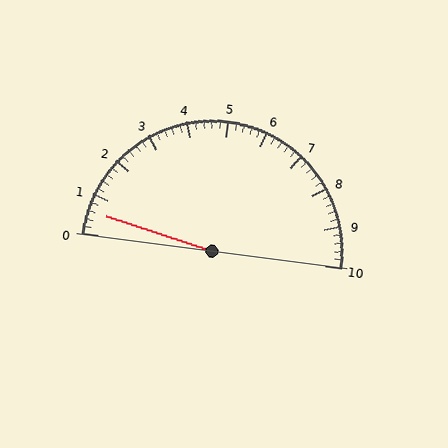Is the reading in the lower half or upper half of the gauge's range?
The reading is in the lower half of the range (0 to 10).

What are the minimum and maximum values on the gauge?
The gauge ranges from 0 to 10.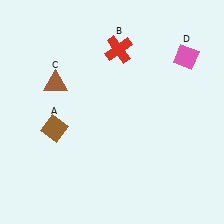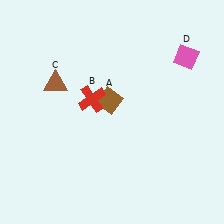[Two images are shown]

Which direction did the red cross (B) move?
The red cross (B) moved down.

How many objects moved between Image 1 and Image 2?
2 objects moved between the two images.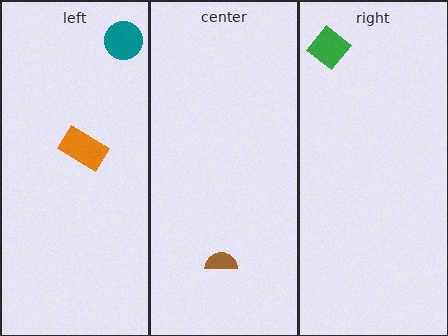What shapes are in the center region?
The brown semicircle.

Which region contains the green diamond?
The right region.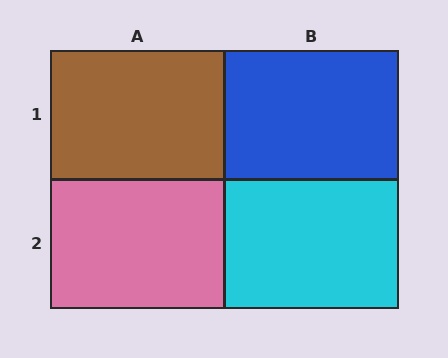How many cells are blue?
1 cell is blue.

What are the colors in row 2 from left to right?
Pink, cyan.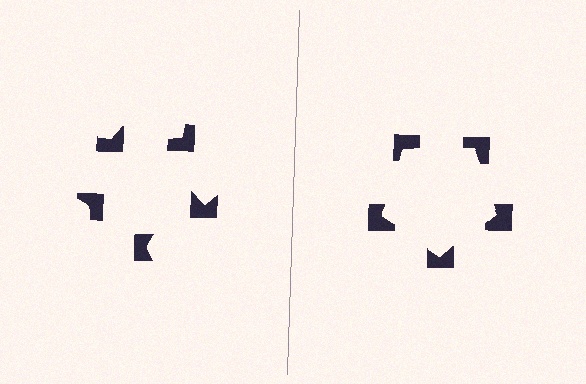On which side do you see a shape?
An illusory pentagon appears on the right side. On the left side the wedge cuts are rotated, so no coherent shape forms.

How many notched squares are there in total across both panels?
10 — 5 on each side.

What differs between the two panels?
The notched squares are positioned identically on both sides; only the wedge orientations differ. On the right they align to a pentagon; on the left they are misaligned.